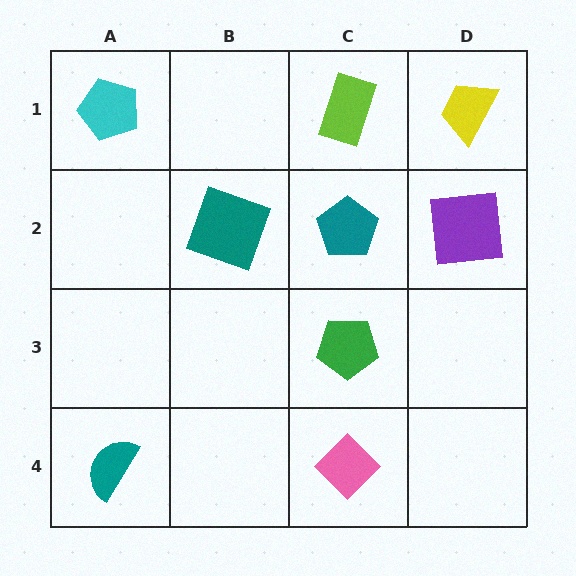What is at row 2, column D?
A purple square.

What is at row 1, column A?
A cyan pentagon.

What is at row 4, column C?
A pink diamond.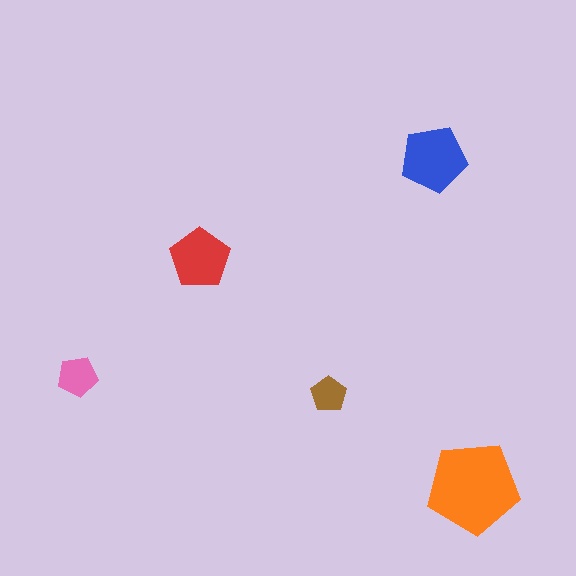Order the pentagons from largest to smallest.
the orange one, the blue one, the red one, the pink one, the brown one.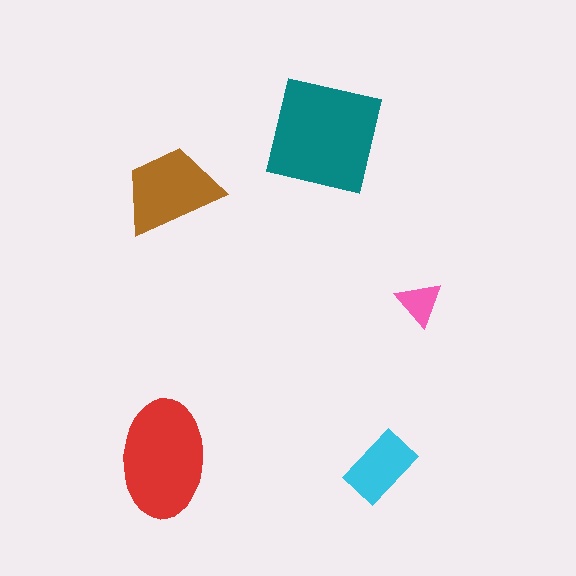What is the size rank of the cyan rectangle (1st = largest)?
4th.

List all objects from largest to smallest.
The teal square, the red ellipse, the brown trapezoid, the cyan rectangle, the pink triangle.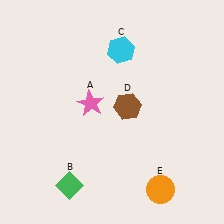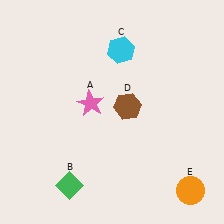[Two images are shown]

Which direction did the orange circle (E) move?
The orange circle (E) moved right.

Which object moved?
The orange circle (E) moved right.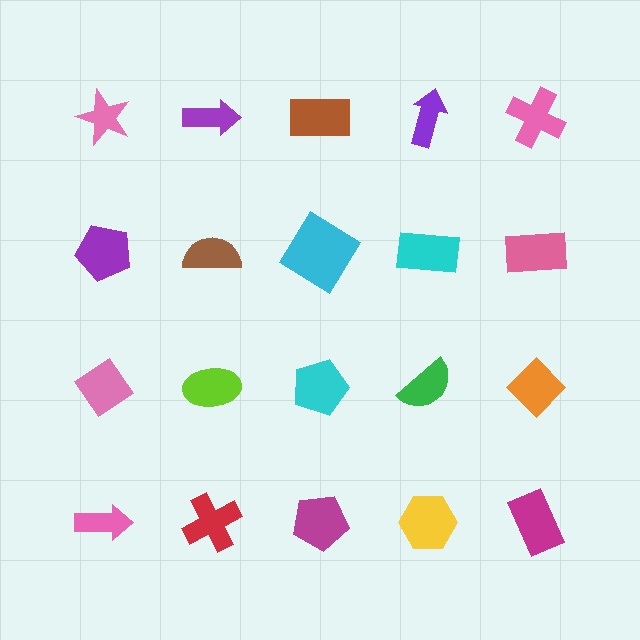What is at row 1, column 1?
A pink star.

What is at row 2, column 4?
A cyan rectangle.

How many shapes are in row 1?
5 shapes.